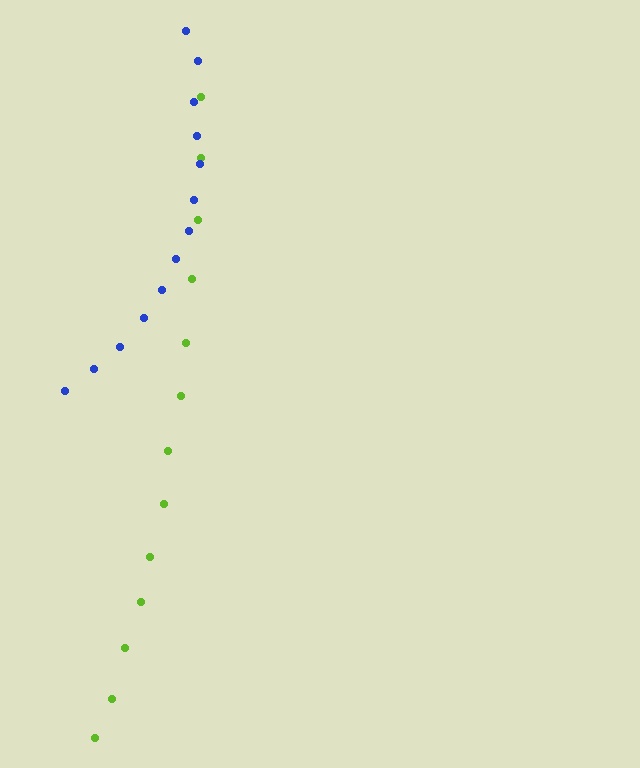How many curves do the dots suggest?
There are 2 distinct paths.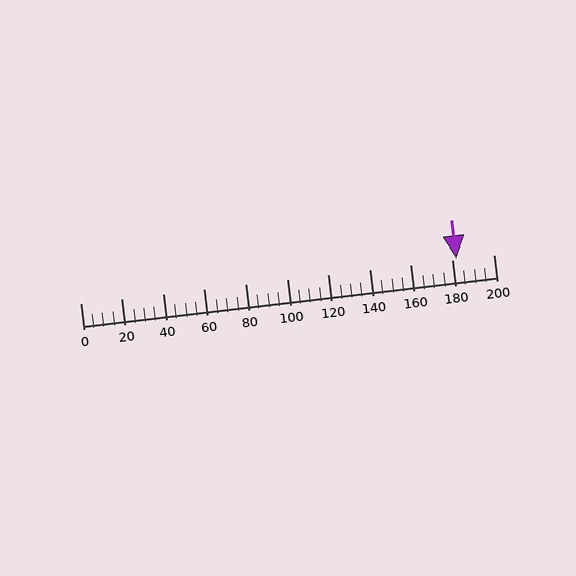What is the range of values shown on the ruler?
The ruler shows values from 0 to 200.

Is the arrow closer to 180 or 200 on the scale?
The arrow is closer to 180.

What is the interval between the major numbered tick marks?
The major tick marks are spaced 20 units apart.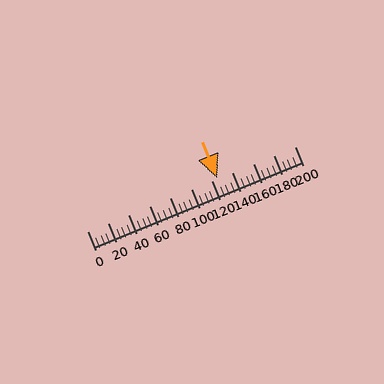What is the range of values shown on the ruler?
The ruler shows values from 0 to 200.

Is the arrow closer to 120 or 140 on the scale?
The arrow is closer to 120.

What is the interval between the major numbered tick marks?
The major tick marks are spaced 20 units apart.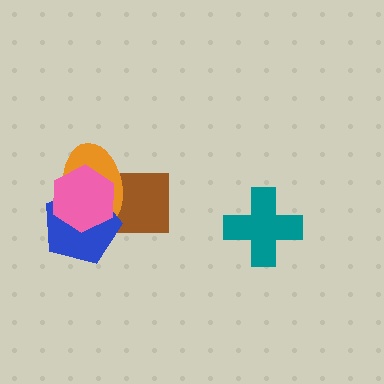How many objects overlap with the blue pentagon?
3 objects overlap with the blue pentagon.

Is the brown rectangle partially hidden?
Yes, it is partially covered by another shape.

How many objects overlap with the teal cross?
0 objects overlap with the teal cross.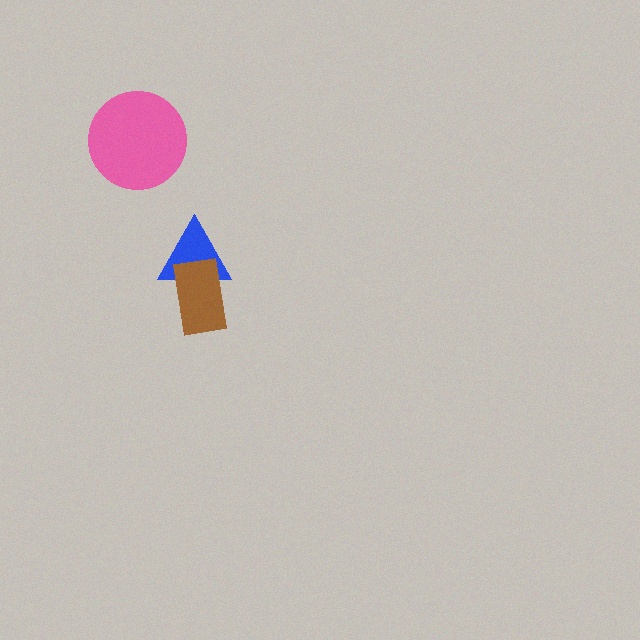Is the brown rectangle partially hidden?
No, no other shape covers it.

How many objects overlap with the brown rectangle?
1 object overlaps with the brown rectangle.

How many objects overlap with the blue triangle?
1 object overlaps with the blue triangle.